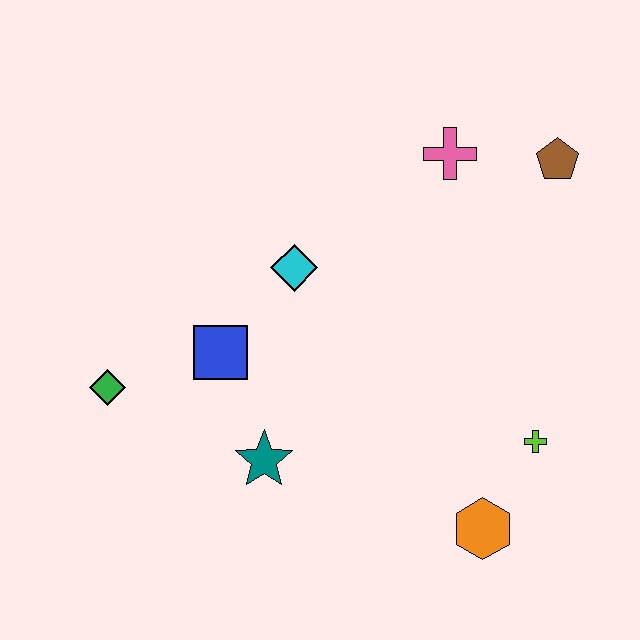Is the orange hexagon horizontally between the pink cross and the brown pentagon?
Yes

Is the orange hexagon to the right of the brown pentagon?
No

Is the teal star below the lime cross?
Yes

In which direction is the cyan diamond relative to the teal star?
The cyan diamond is above the teal star.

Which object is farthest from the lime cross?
The green diamond is farthest from the lime cross.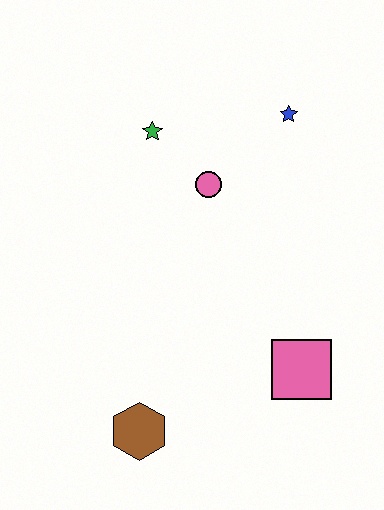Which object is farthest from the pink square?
The green star is farthest from the pink square.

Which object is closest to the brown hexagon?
The pink square is closest to the brown hexagon.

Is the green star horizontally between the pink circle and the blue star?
No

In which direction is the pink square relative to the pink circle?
The pink square is below the pink circle.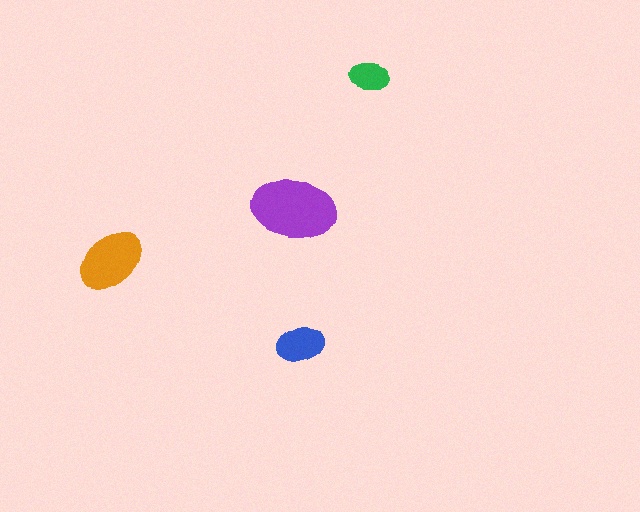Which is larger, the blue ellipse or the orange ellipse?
The orange one.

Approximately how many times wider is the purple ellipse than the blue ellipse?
About 2 times wider.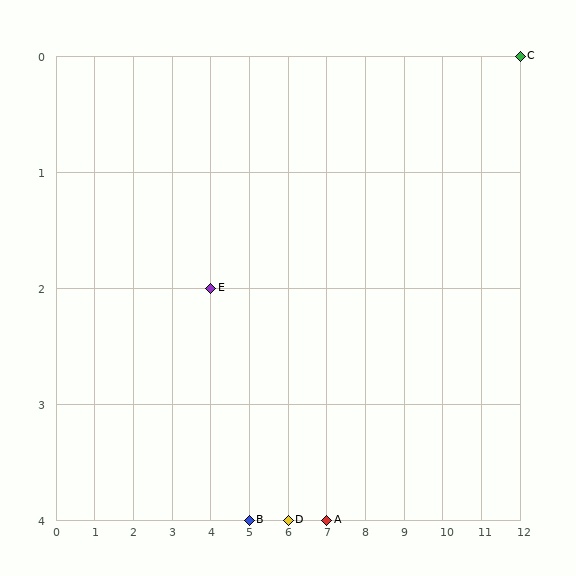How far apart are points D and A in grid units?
Points D and A are 1 column apart.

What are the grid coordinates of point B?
Point B is at grid coordinates (5, 4).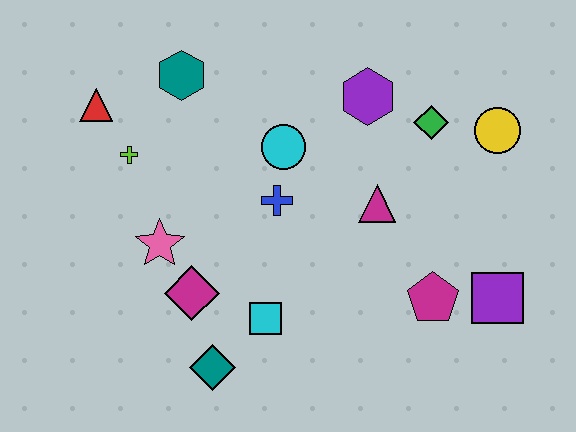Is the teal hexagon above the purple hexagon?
Yes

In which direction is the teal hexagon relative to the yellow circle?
The teal hexagon is to the left of the yellow circle.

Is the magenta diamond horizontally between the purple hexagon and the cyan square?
No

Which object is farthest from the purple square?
The red triangle is farthest from the purple square.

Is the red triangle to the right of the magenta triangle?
No